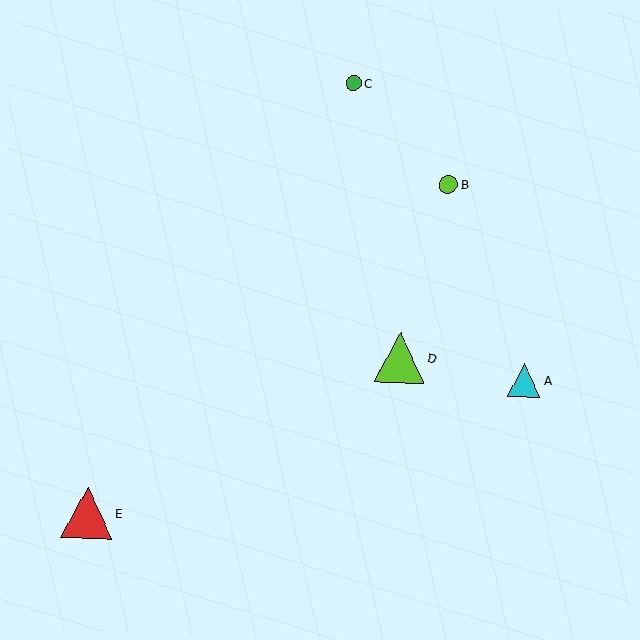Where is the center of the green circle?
The center of the green circle is at (353, 83).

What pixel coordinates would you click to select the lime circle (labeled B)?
Click at (448, 184) to select the lime circle B.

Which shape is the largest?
The red triangle (labeled E) is the largest.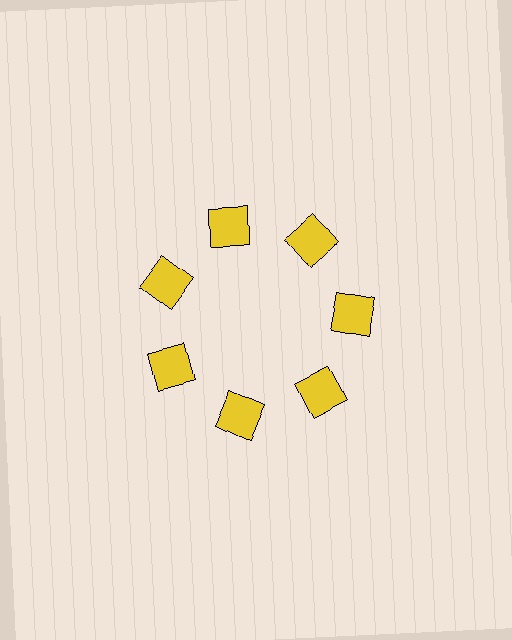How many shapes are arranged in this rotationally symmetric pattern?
There are 7 shapes, arranged in 7 groups of 1.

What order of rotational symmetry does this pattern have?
This pattern has 7-fold rotational symmetry.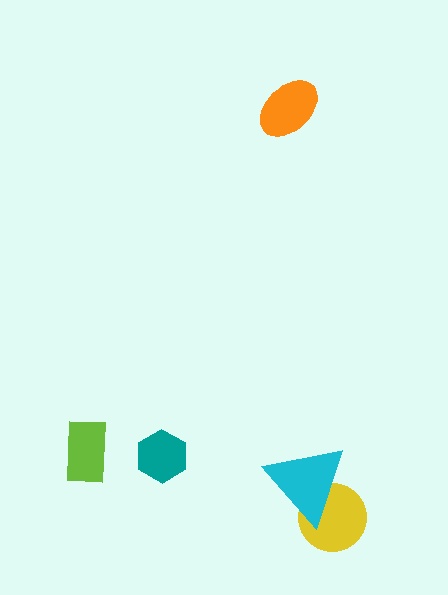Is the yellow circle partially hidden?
Yes, it is partially covered by another shape.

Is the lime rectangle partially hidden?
No, no other shape covers it.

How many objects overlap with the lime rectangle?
0 objects overlap with the lime rectangle.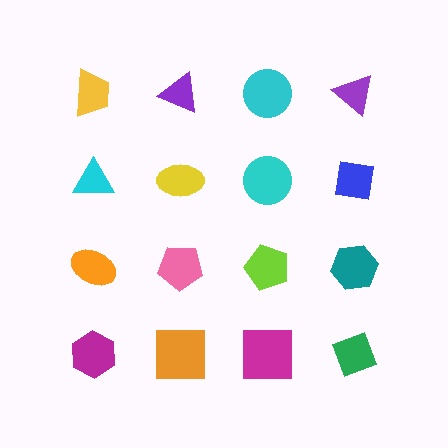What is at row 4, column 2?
An orange square.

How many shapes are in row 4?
4 shapes.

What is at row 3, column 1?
An orange ellipse.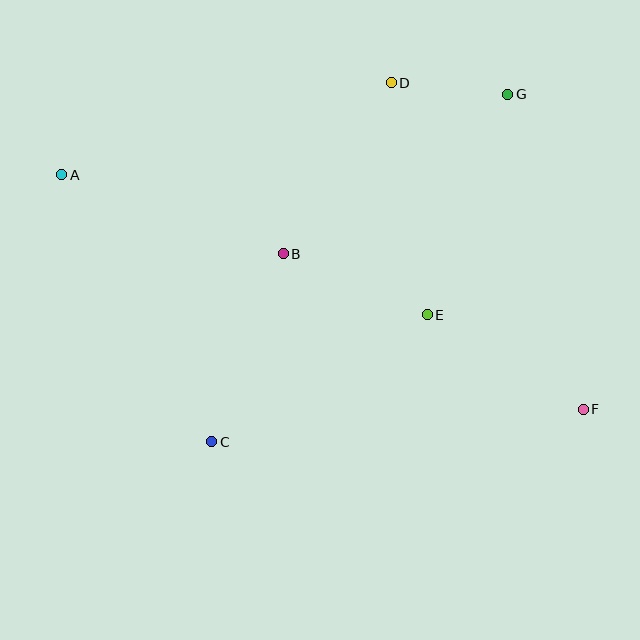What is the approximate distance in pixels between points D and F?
The distance between D and F is approximately 379 pixels.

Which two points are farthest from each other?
Points A and F are farthest from each other.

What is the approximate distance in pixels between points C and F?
The distance between C and F is approximately 373 pixels.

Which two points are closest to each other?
Points D and G are closest to each other.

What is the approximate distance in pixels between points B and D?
The distance between B and D is approximately 202 pixels.